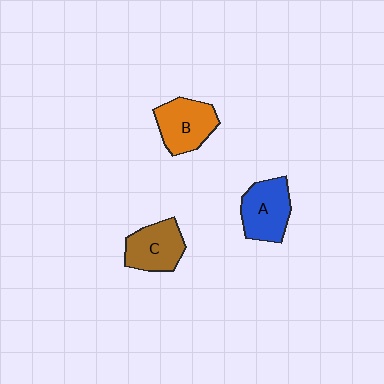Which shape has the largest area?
Shape A (blue).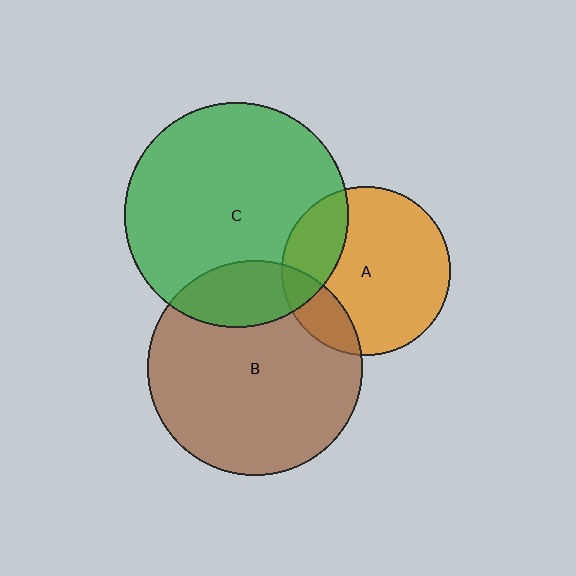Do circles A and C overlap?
Yes.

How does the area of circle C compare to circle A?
Approximately 1.8 times.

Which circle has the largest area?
Circle C (green).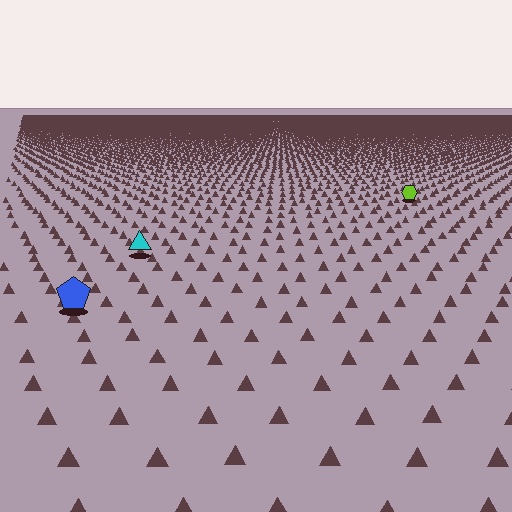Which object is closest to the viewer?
The blue pentagon is closest. The texture marks near it are larger and more spread out.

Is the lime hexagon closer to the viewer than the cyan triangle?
No. The cyan triangle is closer — you can tell from the texture gradient: the ground texture is coarser near it.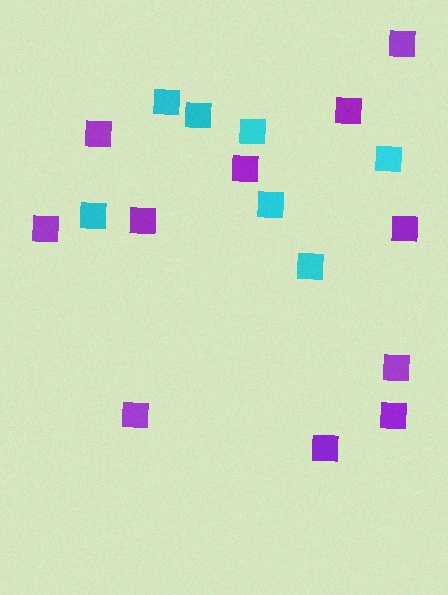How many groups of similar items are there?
There are 2 groups: one group of purple squares (11) and one group of cyan squares (7).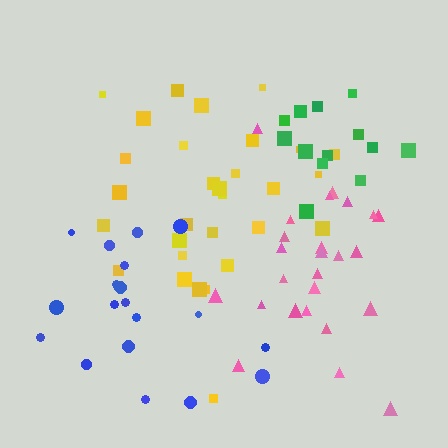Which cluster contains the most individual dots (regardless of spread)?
Yellow (30).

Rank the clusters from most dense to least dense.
pink, green, yellow, blue.